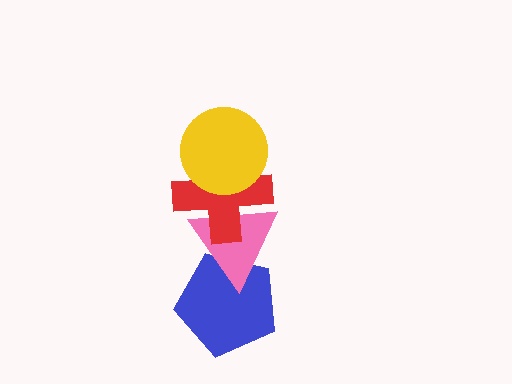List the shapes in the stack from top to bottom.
From top to bottom: the yellow circle, the red cross, the pink triangle, the blue pentagon.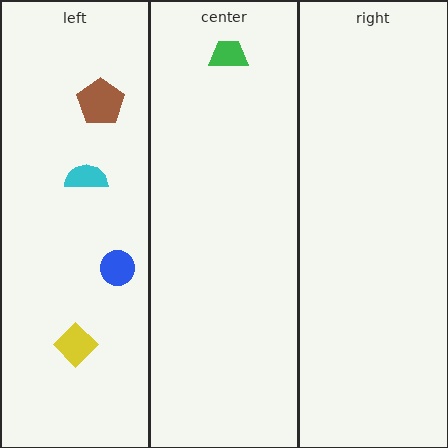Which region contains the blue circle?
The left region.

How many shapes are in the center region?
1.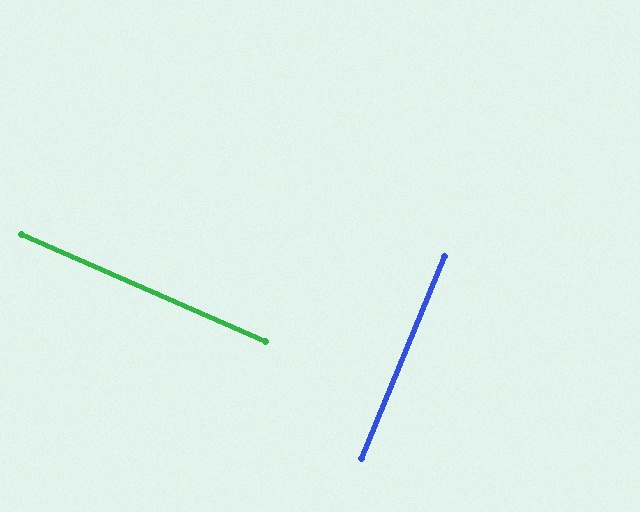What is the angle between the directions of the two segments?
Approximately 89 degrees.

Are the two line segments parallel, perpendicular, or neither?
Perpendicular — they meet at approximately 89°.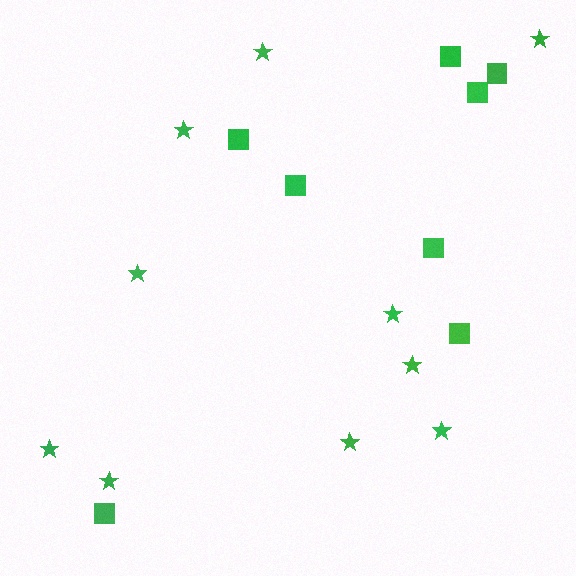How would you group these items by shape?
There are 2 groups: one group of stars (10) and one group of squares (8).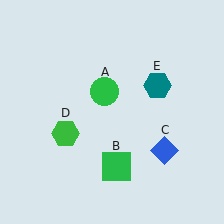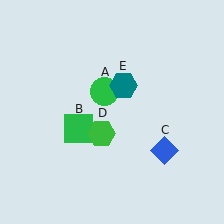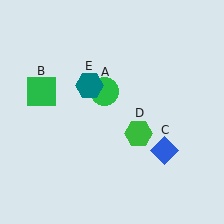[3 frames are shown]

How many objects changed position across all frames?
3 objects changed position: green square (object B), green hexagon (object D), teal hexagon (object E).